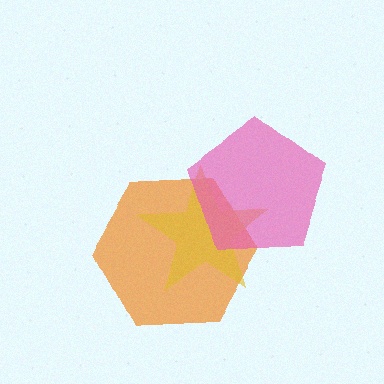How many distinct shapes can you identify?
There are 3 distinct shapes: an orange hexagon, a yellow star, a pink pentagon.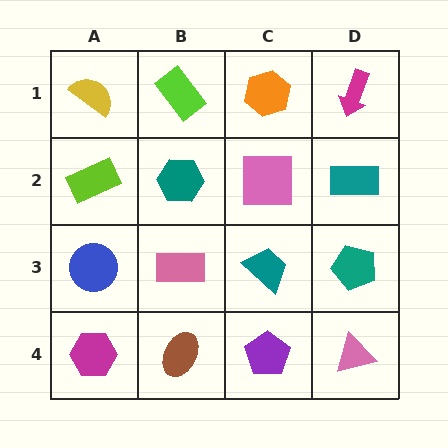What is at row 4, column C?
A purple pentagon.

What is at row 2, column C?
A pink square.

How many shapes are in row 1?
4 shapes.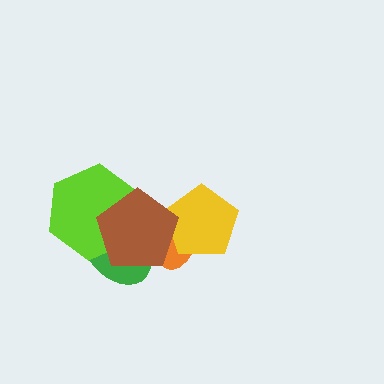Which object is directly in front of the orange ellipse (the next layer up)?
The green ellipse is directly in front of the orange ellipse.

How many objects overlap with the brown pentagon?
4 objects overlap with the brown pentagon.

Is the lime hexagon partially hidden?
Yes, it is partially covered by another shape.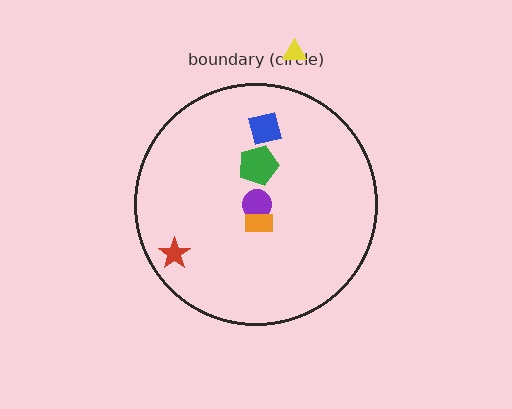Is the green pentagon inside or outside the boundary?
Inside.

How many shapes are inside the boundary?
5 inside, 1 outside.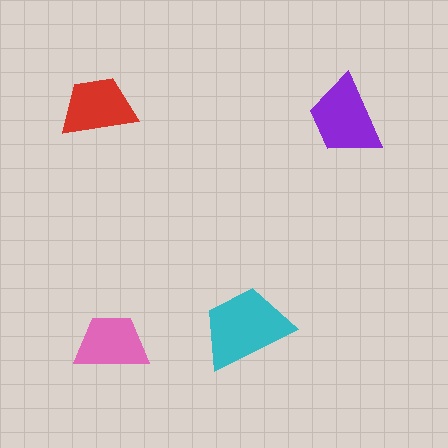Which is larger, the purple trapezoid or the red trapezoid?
The purple one.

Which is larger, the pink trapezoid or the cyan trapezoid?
The cyan one.